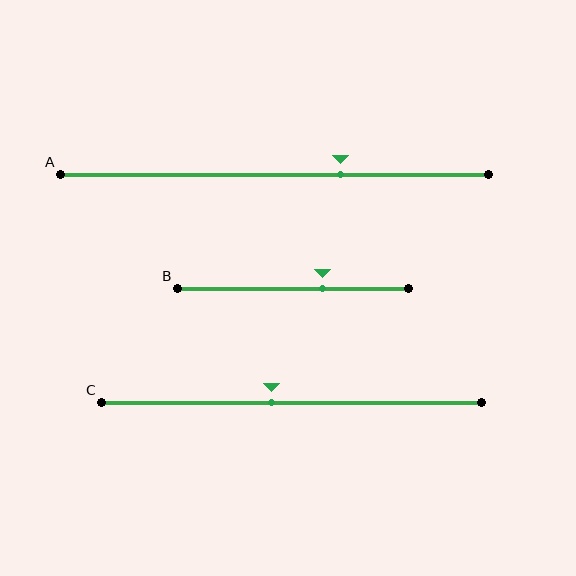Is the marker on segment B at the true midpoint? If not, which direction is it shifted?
No, the marker on segment B is shifted to the right by about 13% of the segment length.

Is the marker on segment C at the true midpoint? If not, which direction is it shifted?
No, the marker on segment C is shifted to the left by about 5% of the segment length.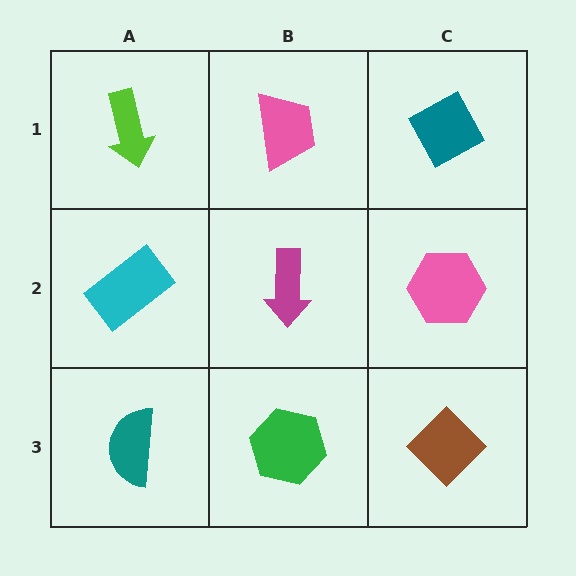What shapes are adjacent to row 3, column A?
A cyan rectangle (row 2, column A), a green hexagon (row 3, column B).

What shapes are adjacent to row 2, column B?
A pink trapezoid (row 1, column B), a green hexagon (row 3, column B), a cyan rectangle (row 2, column A), a pink hexagon (row 2, column C).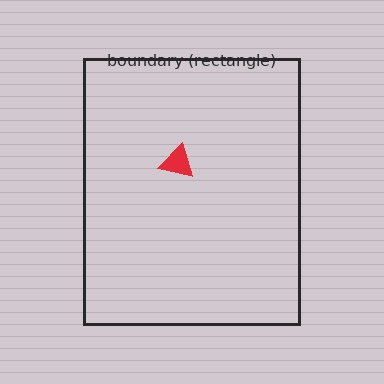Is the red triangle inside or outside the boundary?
Inside.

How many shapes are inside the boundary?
1 inside, 0 outside.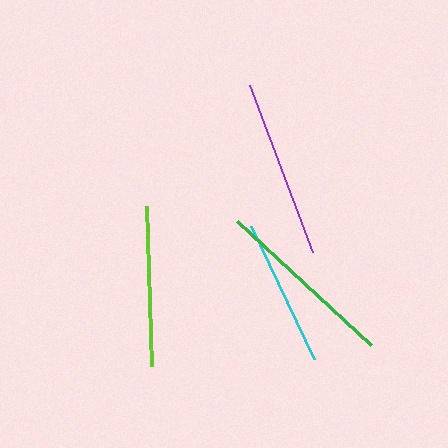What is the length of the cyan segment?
The cyan segment is approximately 148 pixels long.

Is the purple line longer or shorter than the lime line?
The purple line is longer than the lime line.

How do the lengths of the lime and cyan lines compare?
The lime and cyan lines are approximately the same length.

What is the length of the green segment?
The green segment is approximately 183 pixels long.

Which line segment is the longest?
The green line is the longest at approximately 183 pixels.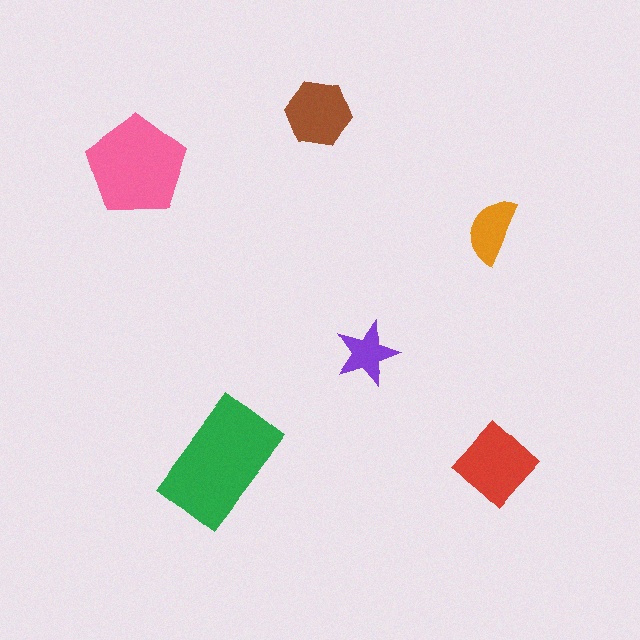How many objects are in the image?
There are 6 objects in the image.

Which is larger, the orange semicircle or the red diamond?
The red diamond.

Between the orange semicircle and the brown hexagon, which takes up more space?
The brown hexagon.